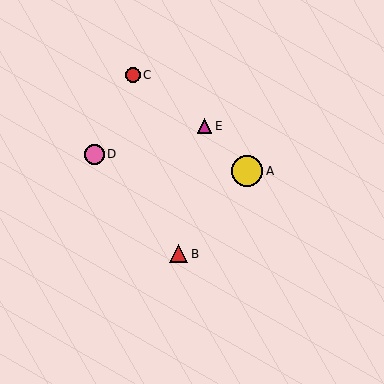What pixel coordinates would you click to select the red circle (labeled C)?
Click at (133, 75) to select the red circle C.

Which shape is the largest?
The yellow circle (labeled A) is the largest.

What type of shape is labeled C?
Shape C is a red circle.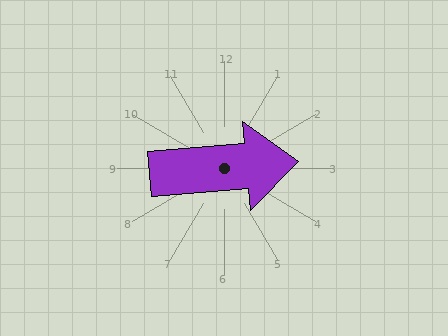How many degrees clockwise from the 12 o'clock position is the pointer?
Approximately 85 degrees.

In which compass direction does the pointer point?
East.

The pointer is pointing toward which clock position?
Roughly 3 o'clock.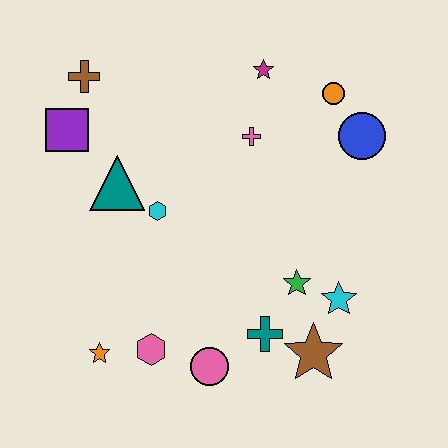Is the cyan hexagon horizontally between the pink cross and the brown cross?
Yes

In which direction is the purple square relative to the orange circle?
The purple square is to the left of the orange circle.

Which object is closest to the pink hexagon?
The orange star is closest to the pink hexagon.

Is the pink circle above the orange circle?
No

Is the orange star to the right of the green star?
No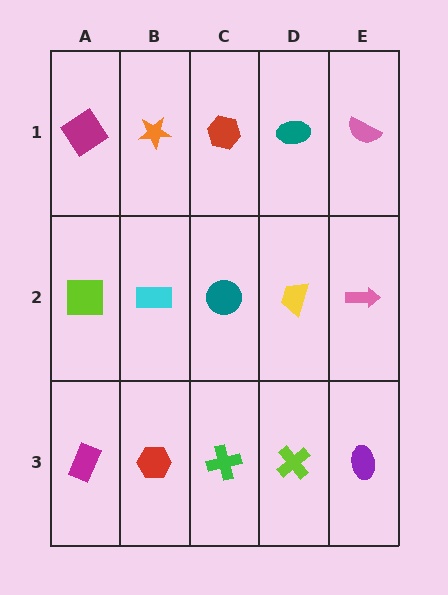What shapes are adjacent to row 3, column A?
A lime square (row 2, column A), a red hexagon (row 3, column B).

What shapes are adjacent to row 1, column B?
A cyan rectangle (row 2, column B), a magenta diamond (row 1, column A), a red hexagon (row 1, column C).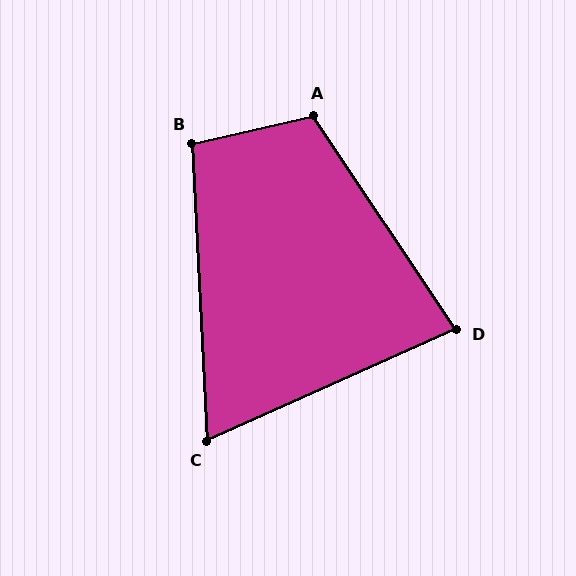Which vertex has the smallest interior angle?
C, at approximately 69 degrees.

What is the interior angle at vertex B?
Approximately 100 degrees (obtuse).